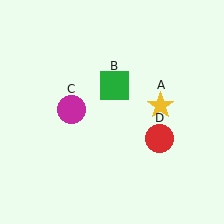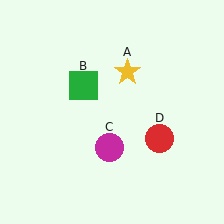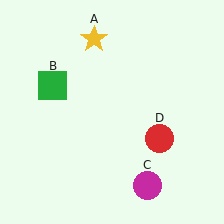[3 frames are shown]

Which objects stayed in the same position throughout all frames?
Red circle (object D) remained stationary.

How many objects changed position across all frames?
3 objects changed position: yellow star (object A), green square (object B), magenta circle (object C).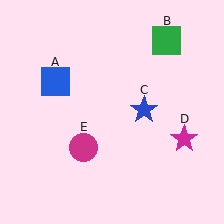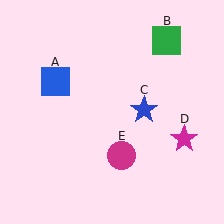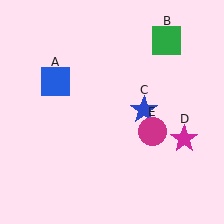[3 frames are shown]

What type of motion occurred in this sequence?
The magenta circle (object E) rotated counterclockwise around the center of the scene.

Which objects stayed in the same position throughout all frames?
Blue square (object A) and green square (object B) and blue star (object C) and magenta star (object D) remained stationary.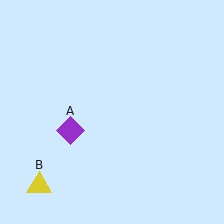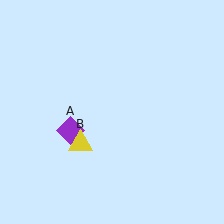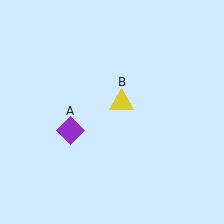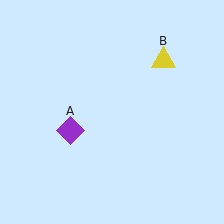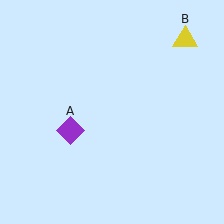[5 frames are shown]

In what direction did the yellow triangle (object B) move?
The yellow triangle (object B) moved up and to the right.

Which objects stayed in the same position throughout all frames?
Purple diamond (object A) remained stationary.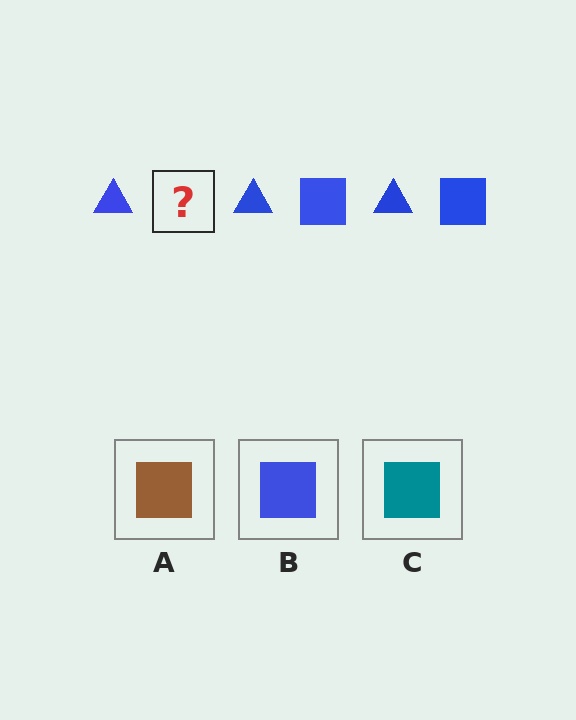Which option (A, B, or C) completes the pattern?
B.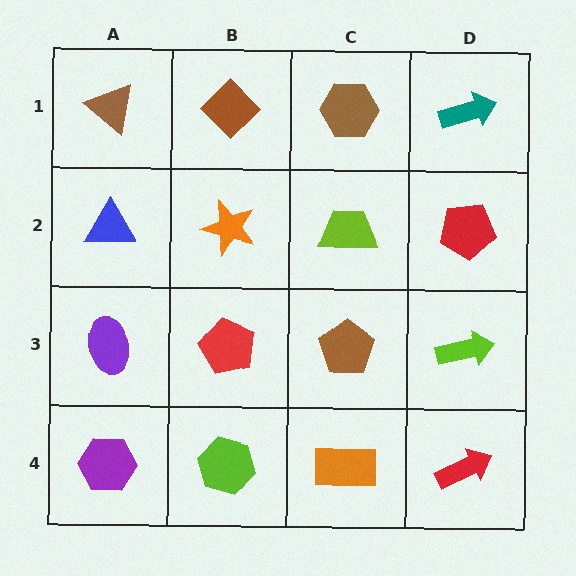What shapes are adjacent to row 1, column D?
A red pentagon (row 2, column D), a brown hexagon (row 1, column C).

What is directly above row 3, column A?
A blue triangle.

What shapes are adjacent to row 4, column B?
A red pentagon (row 3, column B), a purple hexagon (row 4, column A), an orange rectangle (row 4, column C).